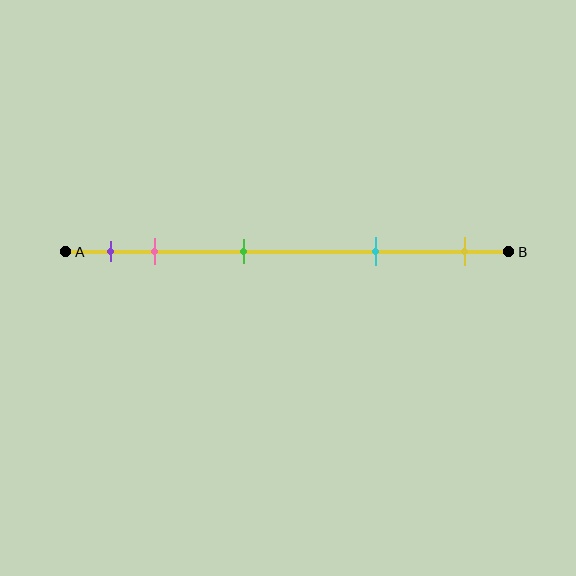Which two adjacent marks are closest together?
The purple and pink marks are the closest adjacent pair.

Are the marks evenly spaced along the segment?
No, the marks are not evenly spaced.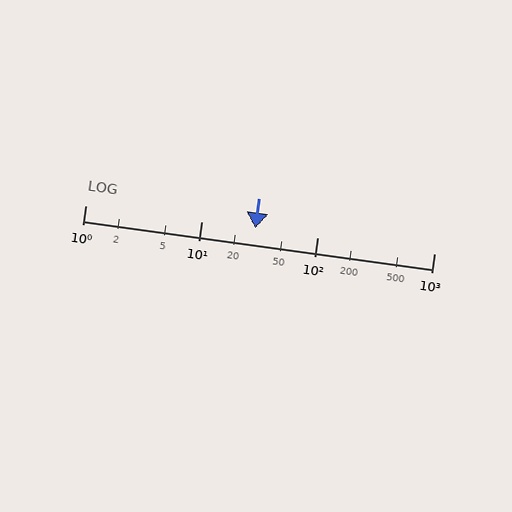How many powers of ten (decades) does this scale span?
The scale spans 3 decades, from 1 to 1000.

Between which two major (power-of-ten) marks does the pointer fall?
The pointer is between 10 and 100.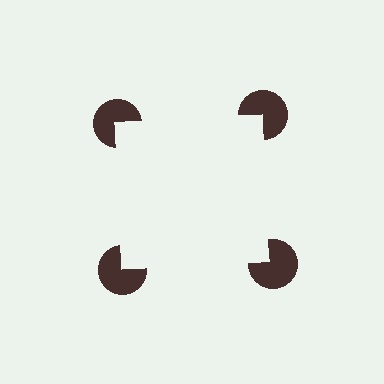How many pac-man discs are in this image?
There are 4 — one at each vertex of the illusory square.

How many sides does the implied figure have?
4 sides.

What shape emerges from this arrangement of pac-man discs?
An illusory square — its edges are inferred from the aligned wedge cuts in the pac-man discs, not physically drawn.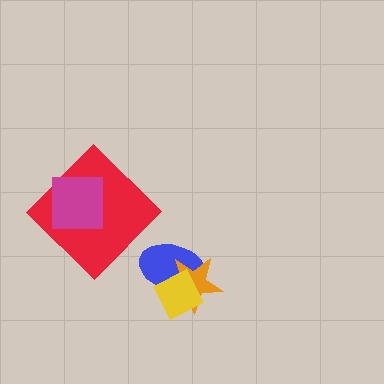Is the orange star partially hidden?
Yes, it is partially covered by another shape.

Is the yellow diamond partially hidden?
No, no other shape covers it.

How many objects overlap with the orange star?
2 objects overlap with the orange star.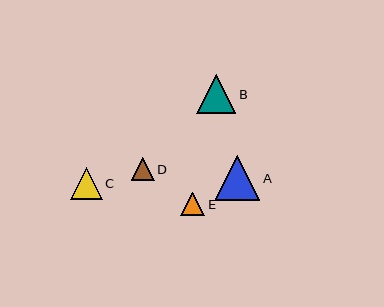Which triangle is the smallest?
Triangle D is the smallest with a size of approximately 23 pixels.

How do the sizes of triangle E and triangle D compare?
Triangle E and triangle D are approximately the same size.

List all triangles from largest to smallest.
From largest to smallest: A, B, C, E, D.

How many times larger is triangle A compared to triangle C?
Triangle A is approximately 1.4 times the size of triangle C.